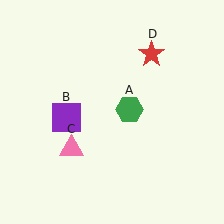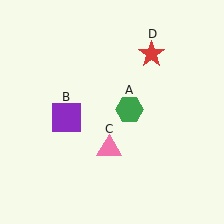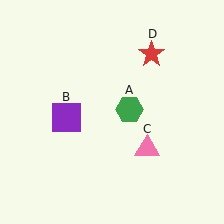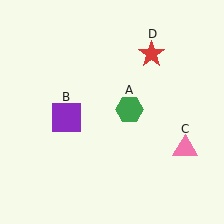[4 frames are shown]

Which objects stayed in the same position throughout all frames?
Green hexagon (object A) and purple square (object B) and red star (object D) remained stationary.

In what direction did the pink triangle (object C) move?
The pink triangle (object C) moved right.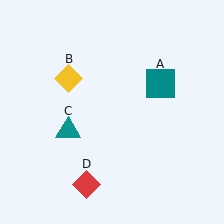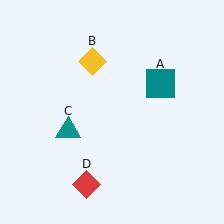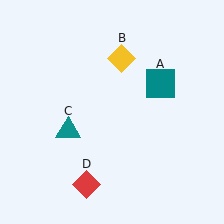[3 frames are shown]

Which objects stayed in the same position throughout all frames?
Teal square (object A) and teal triangle (object C) and red diamond (object D) remained stationary.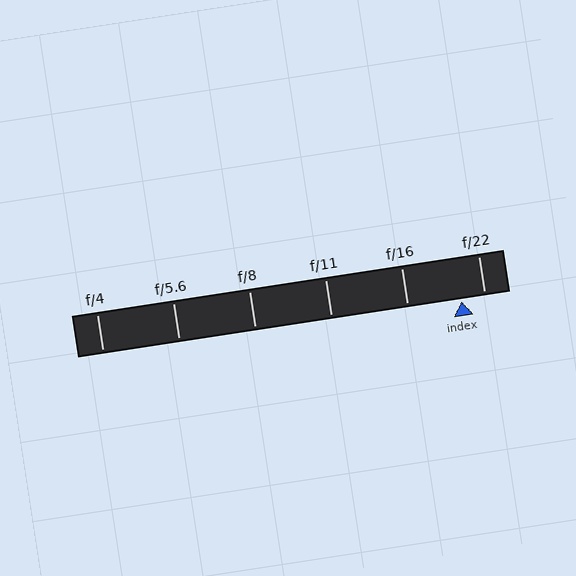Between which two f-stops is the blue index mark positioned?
The index mark is between f/16 and f/22.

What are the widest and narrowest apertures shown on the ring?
The widest aperture shown is f/4 and the narrowest is f/22.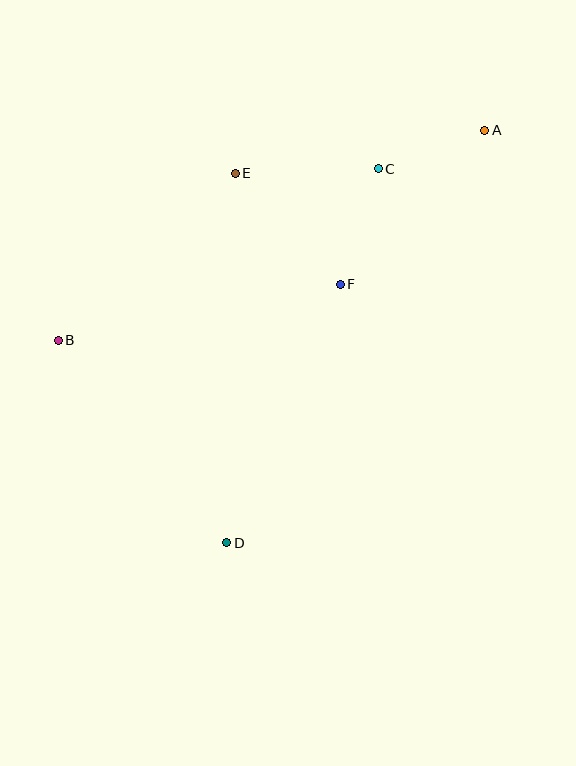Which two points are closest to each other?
Points A and C are closest to each other.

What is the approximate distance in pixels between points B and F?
The distance between B and F is approximately 288 pixels.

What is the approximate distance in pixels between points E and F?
The distance between E and F is approximately 153 pixels.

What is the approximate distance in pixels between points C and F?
The distance between C and F is approximately 121 pixels.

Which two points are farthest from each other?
Points A and D are farthest from each other.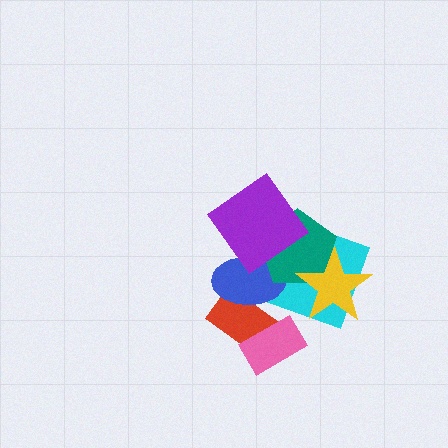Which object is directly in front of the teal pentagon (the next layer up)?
The yellow star is directly in front of the teal pentagon.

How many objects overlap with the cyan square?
3 objects overlap with the cyan square.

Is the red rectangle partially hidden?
Yes, it is partially covered by another shape.